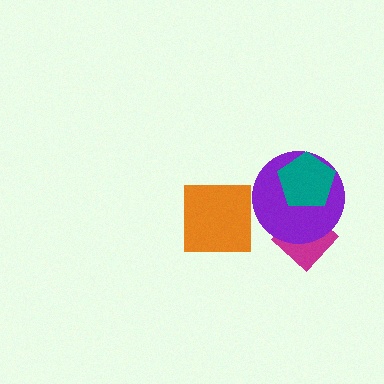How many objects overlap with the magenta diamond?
2 objects overlap with the magenta diamond.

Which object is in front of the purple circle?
The teal pentagon is in front of the purple circle.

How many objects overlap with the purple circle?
2 objects overlap with the purple circle.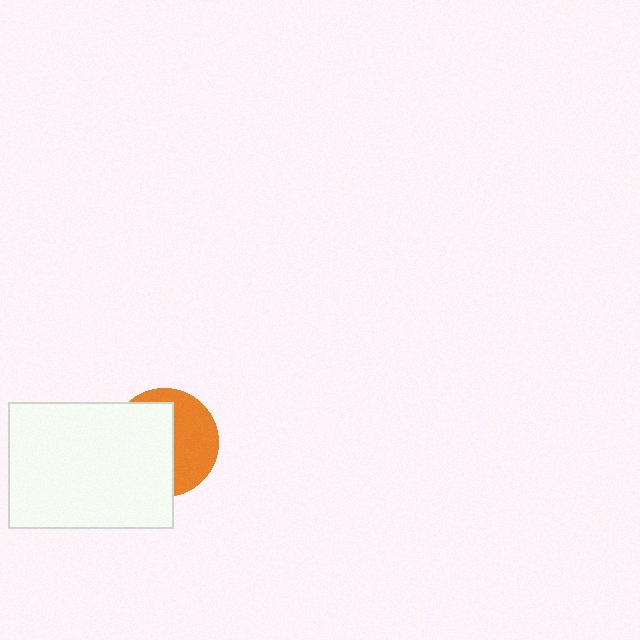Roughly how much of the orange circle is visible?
A small part of it is visible (roughly 44%).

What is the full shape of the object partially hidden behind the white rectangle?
The partially hidden object is an orange circle.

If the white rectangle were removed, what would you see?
You would see the complete orange circle.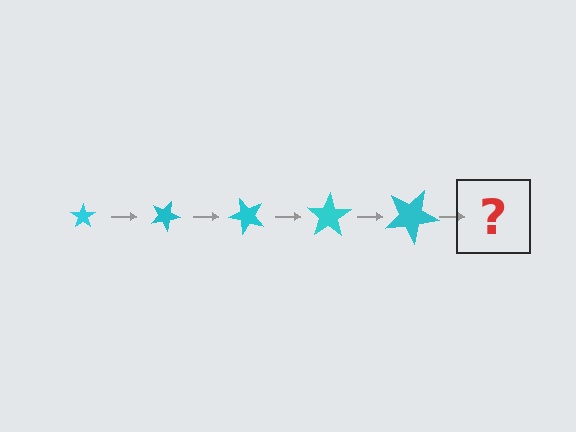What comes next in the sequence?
The next element should be a star, larger than the previous one and rotated 125 degrees from the start.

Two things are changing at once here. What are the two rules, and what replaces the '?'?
The two rules are that the star grows larger each step and it rotates 25 degrees each step. The '?' should be a star, larger than the previous one and rotated 125 degrees from the start.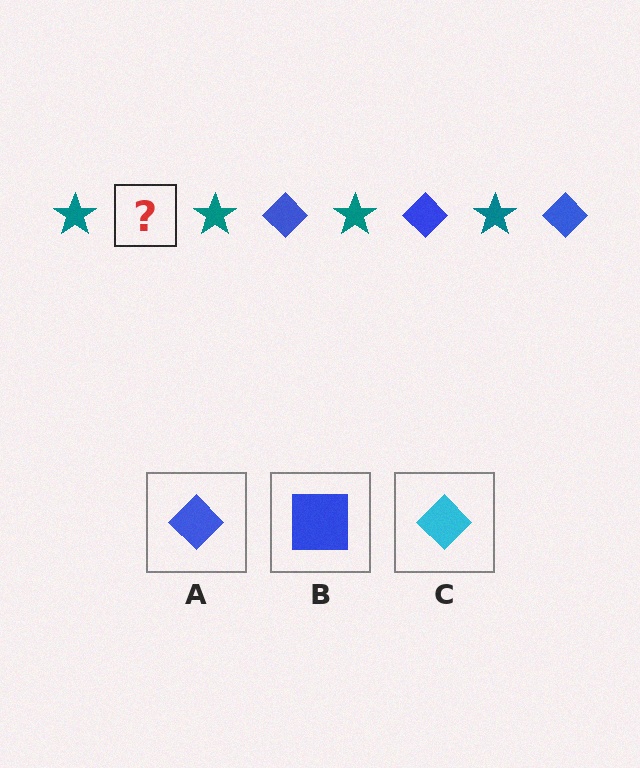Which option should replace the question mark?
Option A.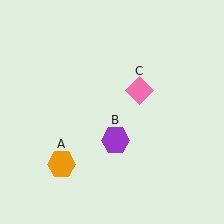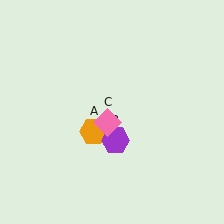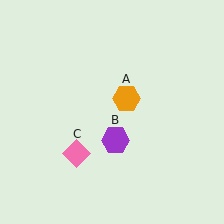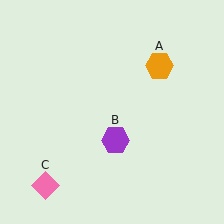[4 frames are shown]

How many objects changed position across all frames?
2 objects changed position: orange hexagon (object A), pink diamond (object C).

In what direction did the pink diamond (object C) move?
The pink diamond (object C) moved down and to the left.